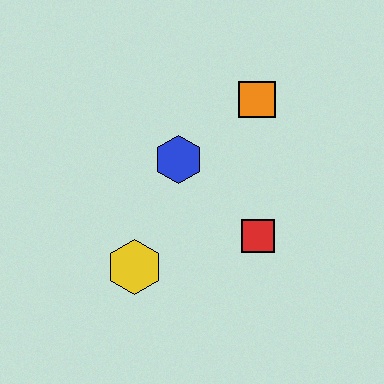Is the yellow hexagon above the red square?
No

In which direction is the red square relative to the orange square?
The red square is below the orange square.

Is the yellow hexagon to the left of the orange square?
Yes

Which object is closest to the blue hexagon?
The orange square is closest to the blue hexagon.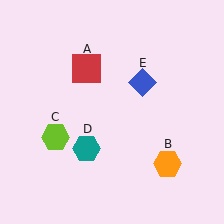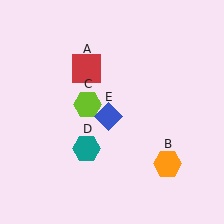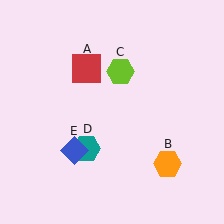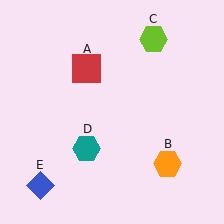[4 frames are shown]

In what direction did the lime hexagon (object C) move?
The lime hexagon (object C) moved up and to the right.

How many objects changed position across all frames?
2 objects changed position: lime hexagon (object C), blue diamond (object E).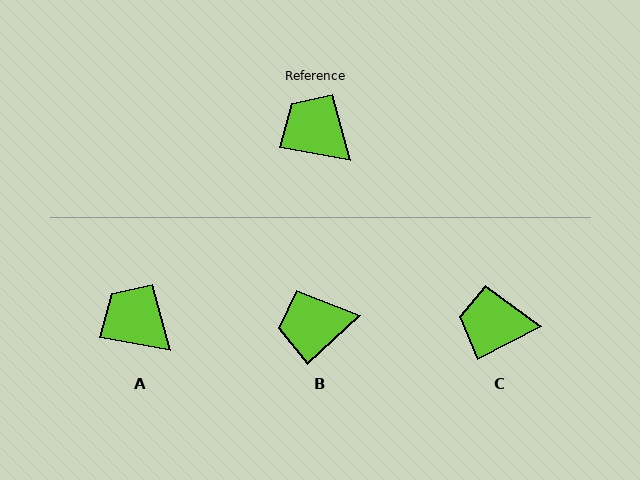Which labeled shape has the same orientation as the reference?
A.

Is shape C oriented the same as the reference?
No, it is off by about 38 degrees.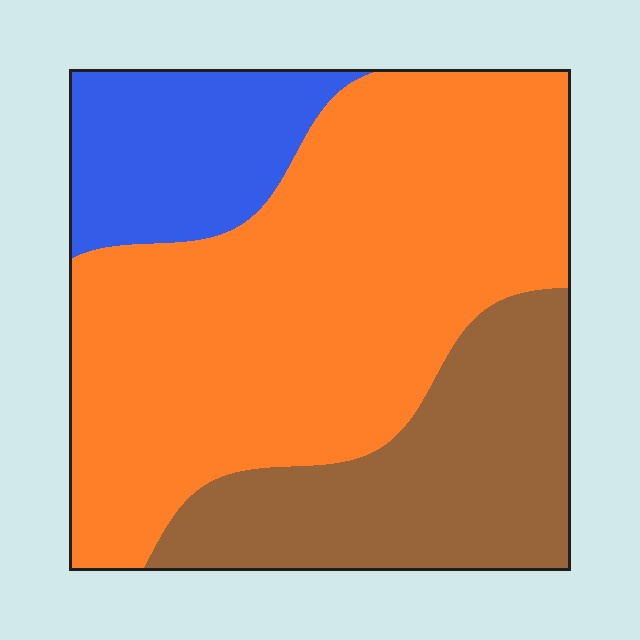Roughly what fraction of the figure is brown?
Brown covers around 25% of the figure.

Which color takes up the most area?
Orange, at roughly 60%.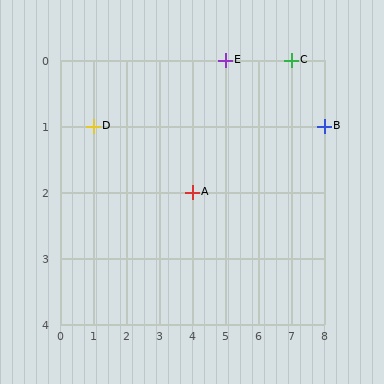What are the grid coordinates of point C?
Point C is at grid coordinates (7, 0).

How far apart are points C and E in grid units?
Points C and E are 2 columns apart.